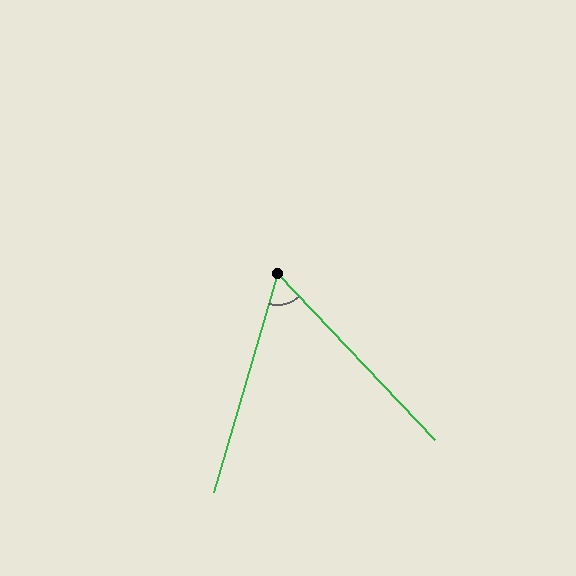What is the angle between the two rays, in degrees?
Approximately 60 degrees.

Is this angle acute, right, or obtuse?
It is acute.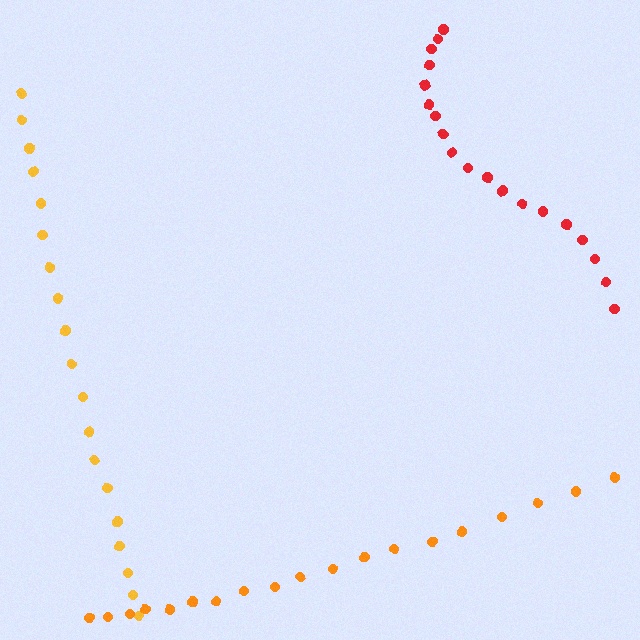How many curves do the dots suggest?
There are 3 distinct paths.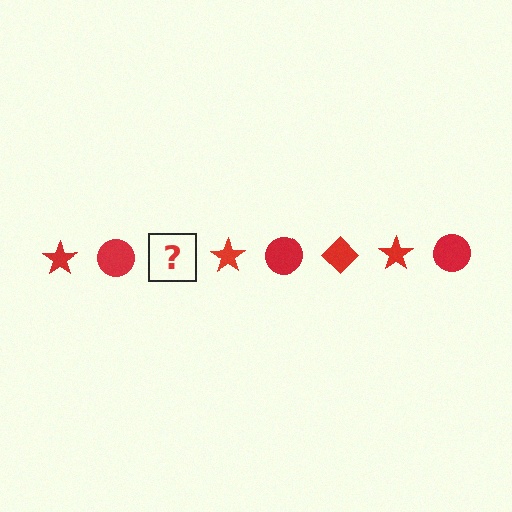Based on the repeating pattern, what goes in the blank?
The blank should be a red diamond.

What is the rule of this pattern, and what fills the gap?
The rule is that the pattern cycles through star, circle, diamond shapes in red. The gap should be filled with a red diamond.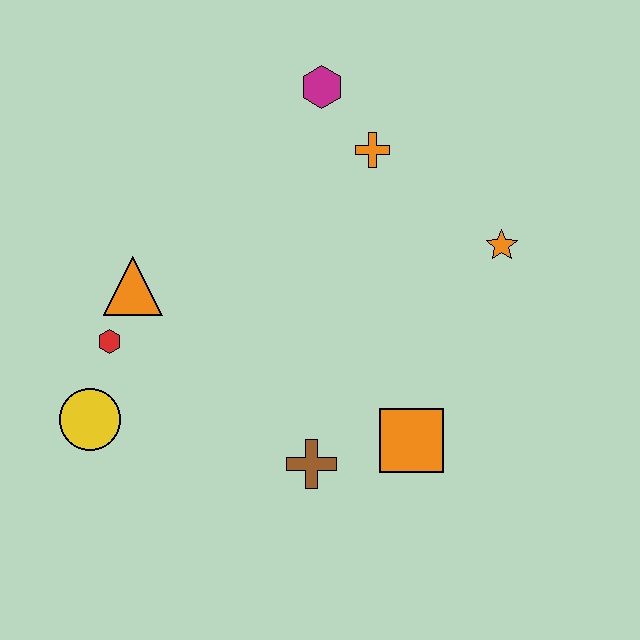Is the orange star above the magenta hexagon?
No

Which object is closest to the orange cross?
The magenta hexagon is closest to the orange cross.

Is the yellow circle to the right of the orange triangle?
No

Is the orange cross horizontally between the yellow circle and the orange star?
Yes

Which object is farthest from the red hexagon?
The orange star is farthest from the red hexagon.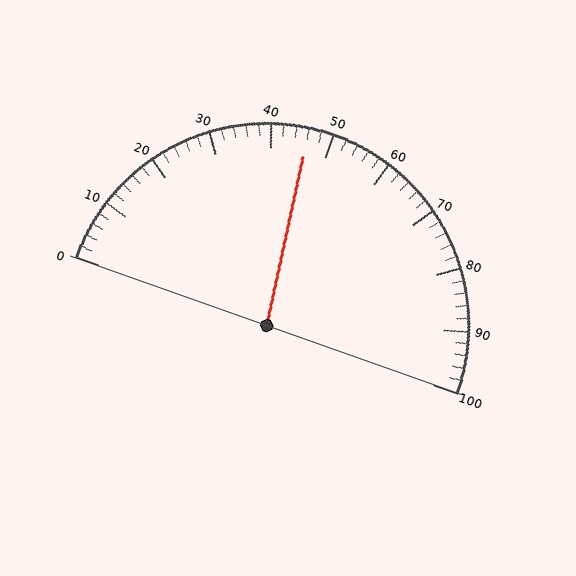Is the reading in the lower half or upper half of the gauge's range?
The reading is in the lower half of the range (0 to 100).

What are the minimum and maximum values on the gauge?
The gauge ranges from 0 to 100.